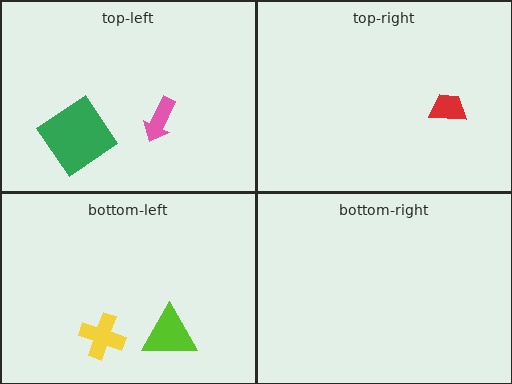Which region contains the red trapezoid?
The top-right region.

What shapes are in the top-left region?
The green diamond, the pink arrow.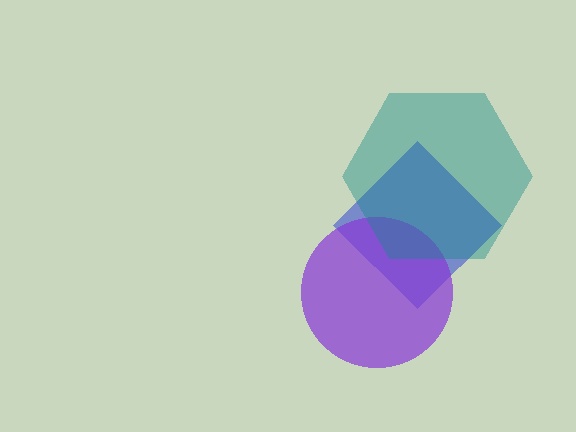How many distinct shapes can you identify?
There are 3 distinct shapes: a blue diamond, a purple circle, a teal hexagon.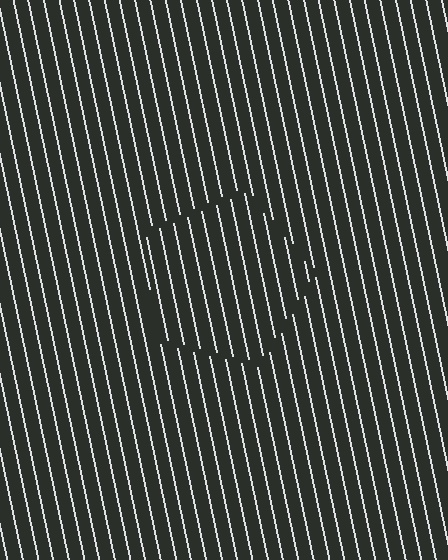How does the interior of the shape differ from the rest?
The interior of the shape contains the same grating, shifted by half a period — the contour is defined by the phase discontinuity where line-ends from the inner and outer gratings abut.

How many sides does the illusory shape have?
5 sides — the line-ends trace a pentagon.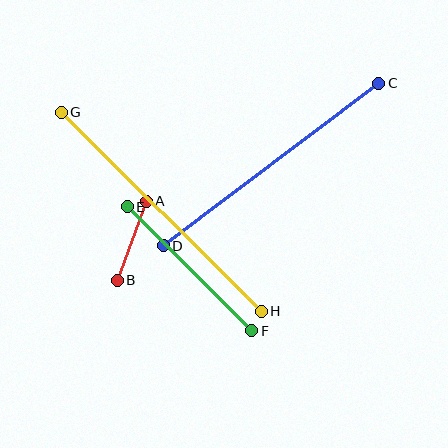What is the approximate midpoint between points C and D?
The midpoint is at approximately (271, 165) pixels.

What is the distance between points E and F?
The distance is approximately 176 pixels.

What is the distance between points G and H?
The distance is approximately 282 pixels.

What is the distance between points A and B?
The distance is approximately 84 pixels.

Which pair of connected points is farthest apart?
Points G and H are farthest apart.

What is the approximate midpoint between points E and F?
The midpoint is at approximately (189, 269) pixels.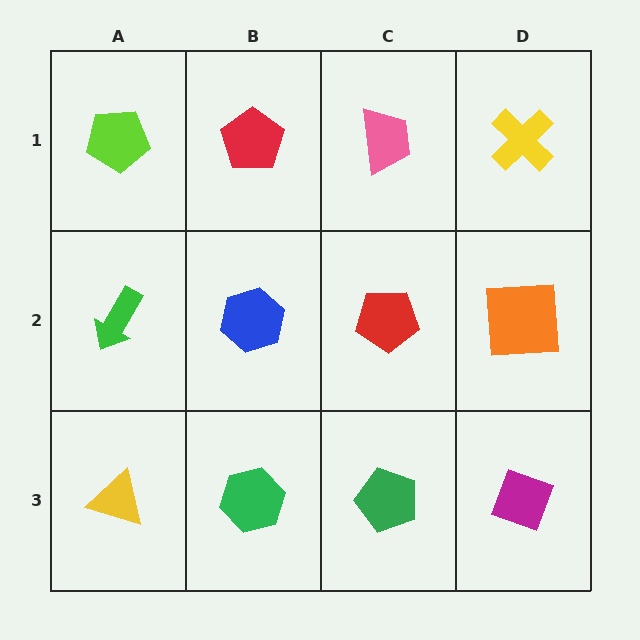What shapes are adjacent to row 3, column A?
A green arrow (row 2, column A), a green hexagon (row 3, column B).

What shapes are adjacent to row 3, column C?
A red pentagon (row 2, column C), a green hexagon (row 3, column B), a magenta diamond (row 3, column D).